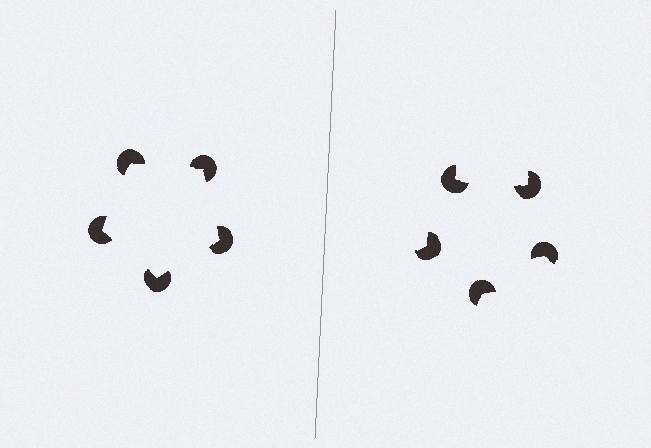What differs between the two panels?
The pac-man discs are positioned identically on both sides; only the wedge orientations differ. On the left they align to a pentagon; on the right they are misaligned.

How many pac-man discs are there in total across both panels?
10 — 5 on each side.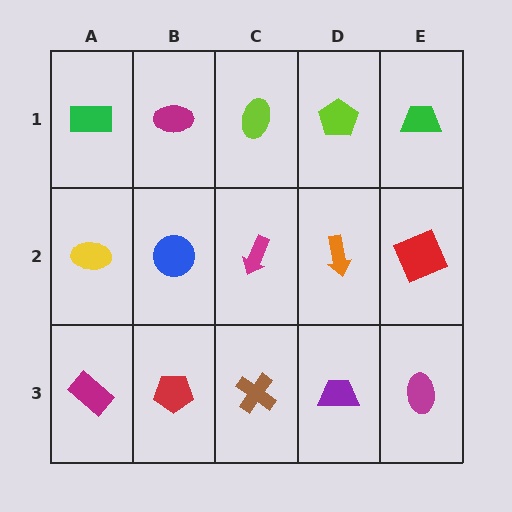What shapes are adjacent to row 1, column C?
A magenta arrow (row 2, column C), a magenta ellipse (row 1, column B), a lime pentagon (row 1, column D).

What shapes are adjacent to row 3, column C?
A magenta arrow (row 2, column C), a red pentagon (row 3, column B), a purple trapezoid (row 3, column D).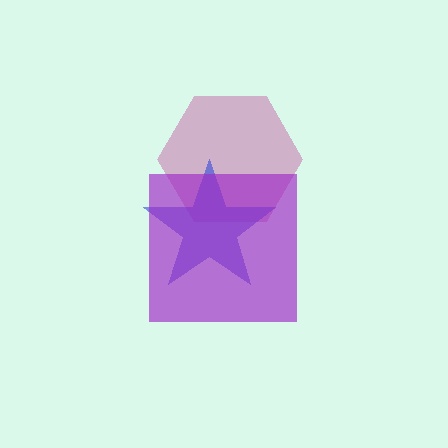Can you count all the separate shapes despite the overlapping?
Yes, there are 3 separate shapes.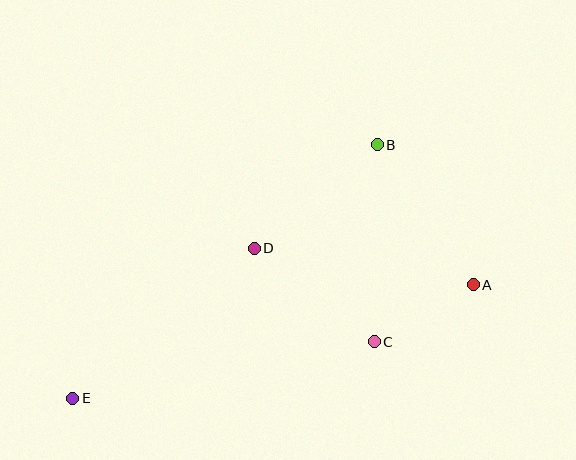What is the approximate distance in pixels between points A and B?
The distance between A and B is approximately 170 pixels.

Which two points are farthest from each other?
Points A and E are farthest from each other.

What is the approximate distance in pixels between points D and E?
The distance between D and E is approximately 235 pixels.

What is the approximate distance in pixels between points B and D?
The distance between B and D is approximately 161 pixels.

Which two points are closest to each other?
Points A and C are closest to each other.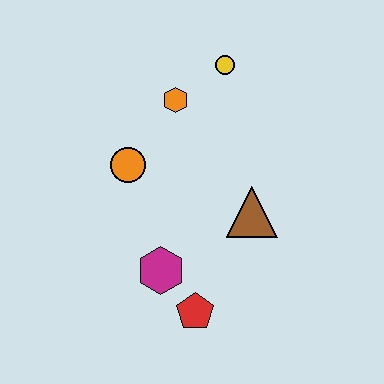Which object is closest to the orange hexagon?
The yellow circle is closest to the orange hexagon.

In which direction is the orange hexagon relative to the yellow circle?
The orange hexagon is to the left of the yellow circle.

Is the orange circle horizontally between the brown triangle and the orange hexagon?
No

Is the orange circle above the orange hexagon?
No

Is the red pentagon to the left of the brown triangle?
Yes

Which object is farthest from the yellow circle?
The red pentagon is farthest from the yellow circle.